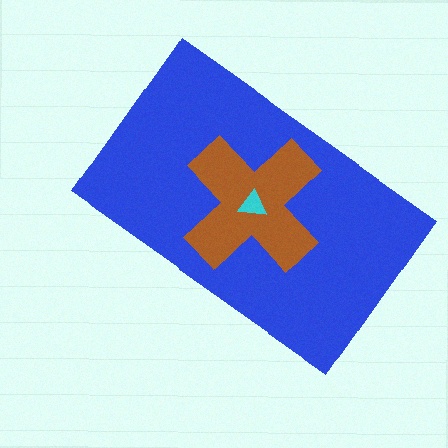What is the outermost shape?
The blue rectangle.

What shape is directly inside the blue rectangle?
The brown cross.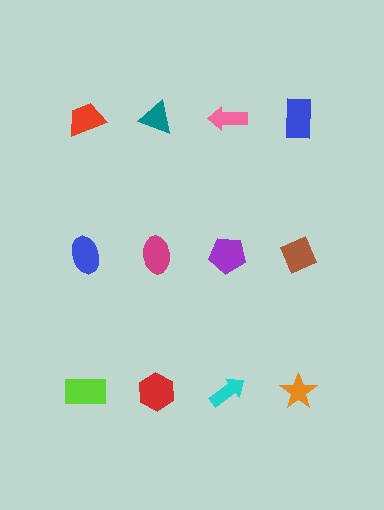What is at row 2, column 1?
A blue ellipse.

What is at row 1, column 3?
A pink arrow.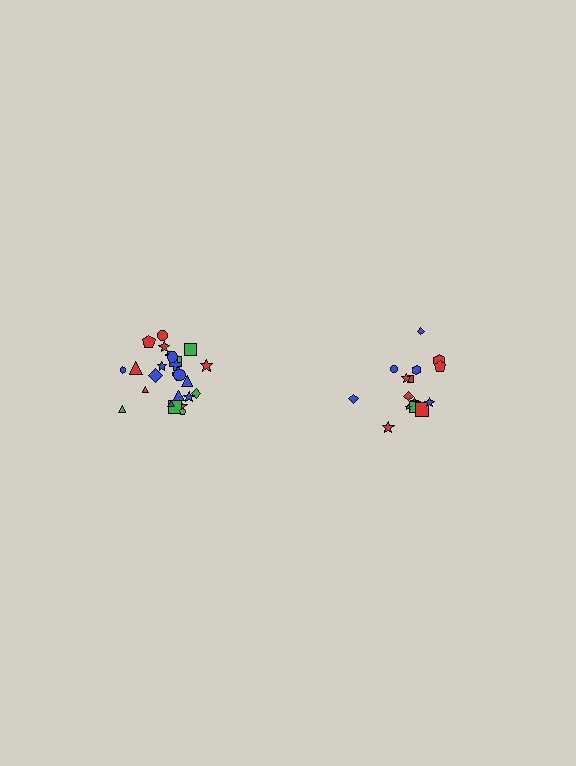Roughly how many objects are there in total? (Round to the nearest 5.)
Roughly 40 objects in total.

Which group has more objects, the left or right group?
The left group.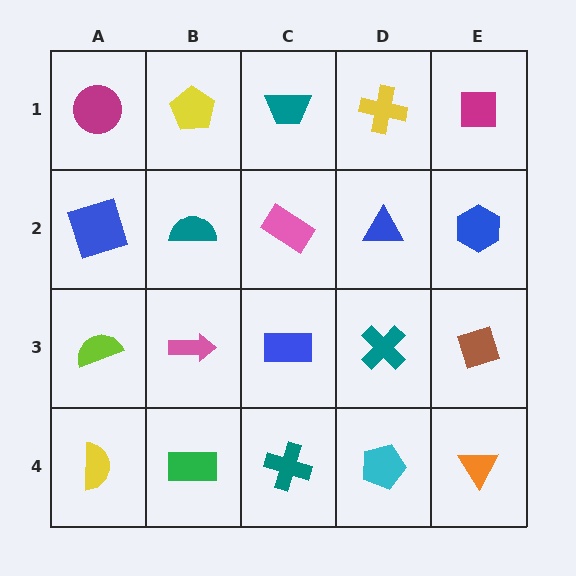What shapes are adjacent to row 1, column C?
A pink rectangle (row 2, column C), a yellow pentagon (row 1, column B), a yellow cross (row 1, column D).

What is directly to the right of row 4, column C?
A cyan pentagon.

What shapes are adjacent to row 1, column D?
A blue triangle (row 2, column D), a teal trapezoid (row 1, column C), a magenta square (row 1, column E).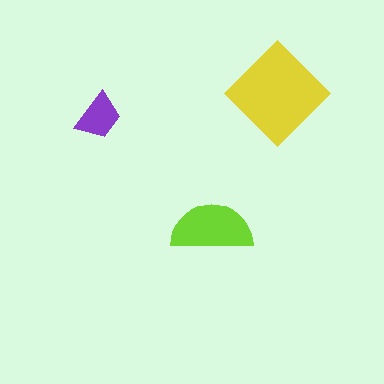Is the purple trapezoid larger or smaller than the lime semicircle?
Smaller.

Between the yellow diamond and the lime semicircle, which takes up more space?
The yellow diamond.